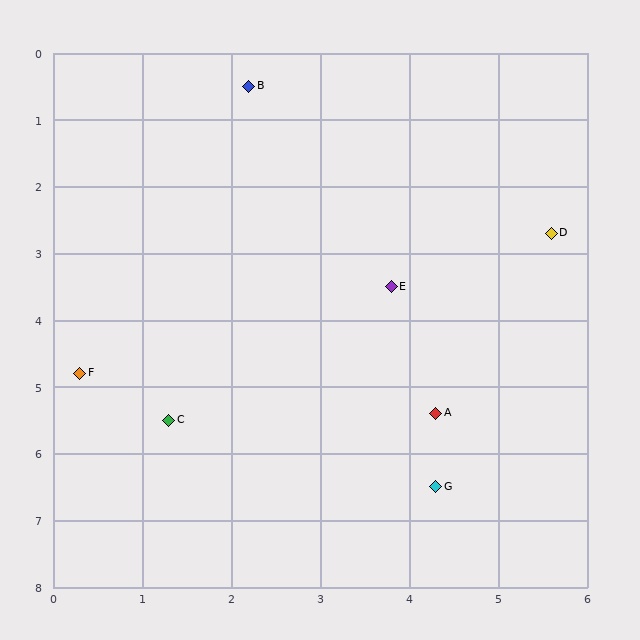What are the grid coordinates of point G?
Point G is at approximately (4.3, 6.5).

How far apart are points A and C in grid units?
Points A and C are about 3.0 grid units apart.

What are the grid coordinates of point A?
Point A is at approximately (4.3, 5.4).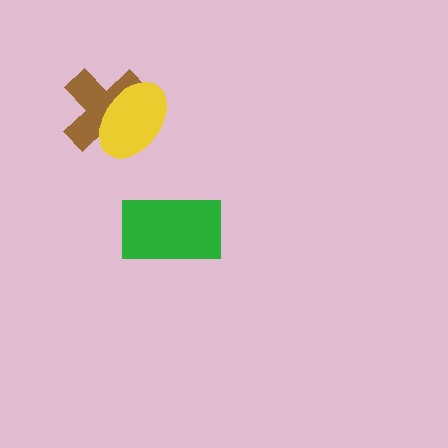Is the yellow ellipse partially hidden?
No, no other shape covers it.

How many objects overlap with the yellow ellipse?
1 object overlaps with the yellow ellipse.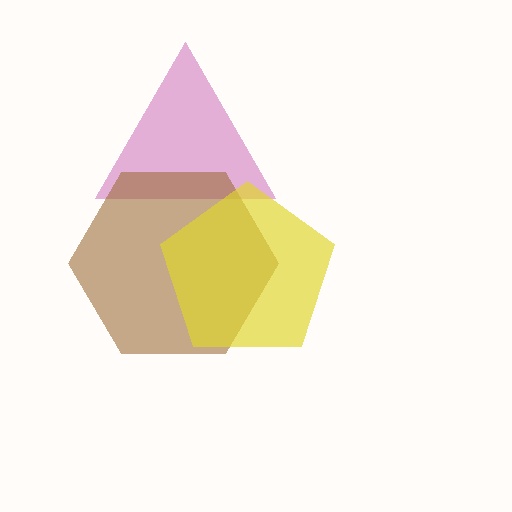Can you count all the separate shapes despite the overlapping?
Yes, there are 3 separate shapes.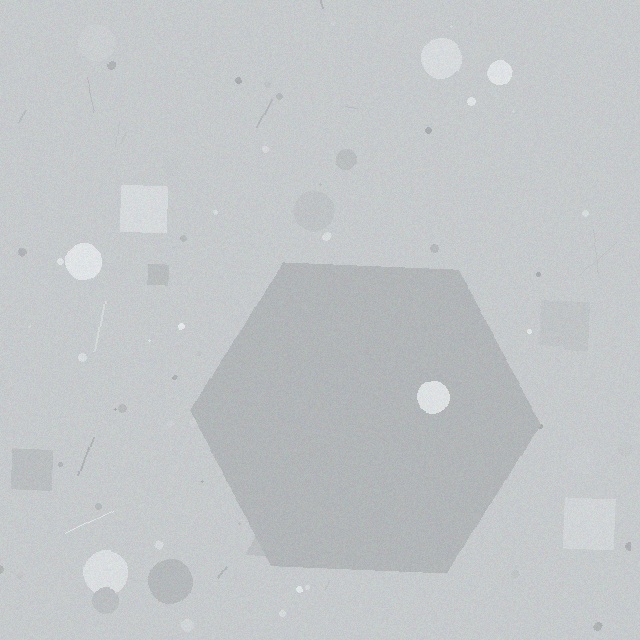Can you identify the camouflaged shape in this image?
The camouflaged shape is a hexagon.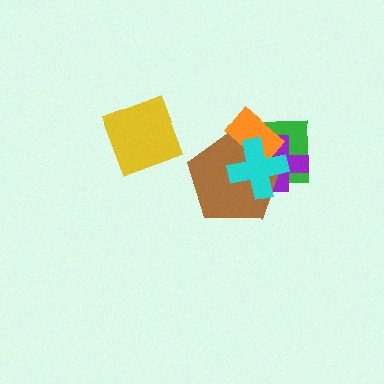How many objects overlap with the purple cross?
4 objects overlap with the purple cross.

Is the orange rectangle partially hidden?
Yes, it is partially covered by another shape.